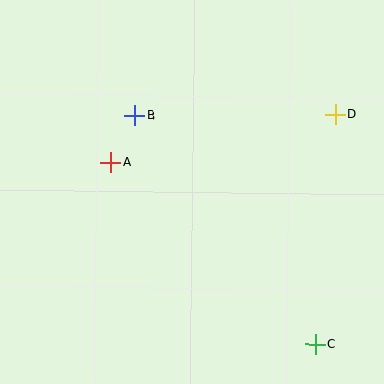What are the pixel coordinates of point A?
Point A is at (111, 162).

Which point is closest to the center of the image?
Point A at (111, 162) is closest to the center.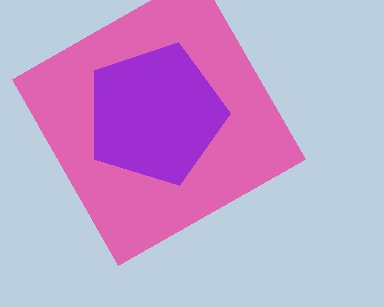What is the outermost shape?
The pink square.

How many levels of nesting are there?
2.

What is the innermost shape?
The purple pentagon.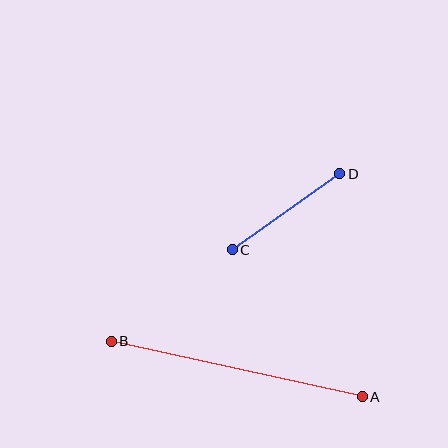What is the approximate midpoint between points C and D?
The midpoint is at approximately (286, 212) pixels.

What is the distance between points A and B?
The distance is approximately 257 pixels.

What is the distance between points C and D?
The distance is approximately 132 pixels.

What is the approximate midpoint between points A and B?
The midpoint is at approximately (237, 369) pixels.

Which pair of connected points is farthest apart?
Points A and B are farthest apart.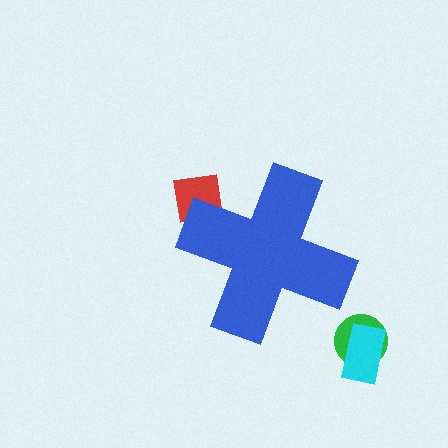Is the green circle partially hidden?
No, the green circle is fully visible.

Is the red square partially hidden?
Yes, the red square is partially hidden behind the blue cross.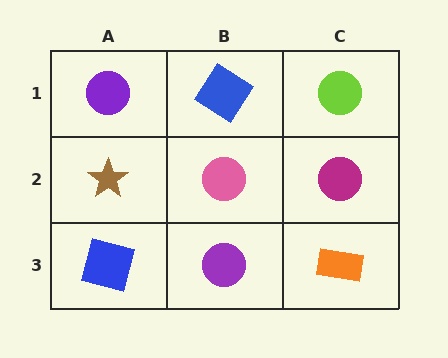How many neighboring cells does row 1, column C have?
2.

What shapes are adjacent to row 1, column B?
A pink circle (row 2, column B), a purple circle (row 1, column A), a lime circle (row 1, column C).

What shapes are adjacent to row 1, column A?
A brown star (row 2, column A), a blue diamond (row 1, column B).